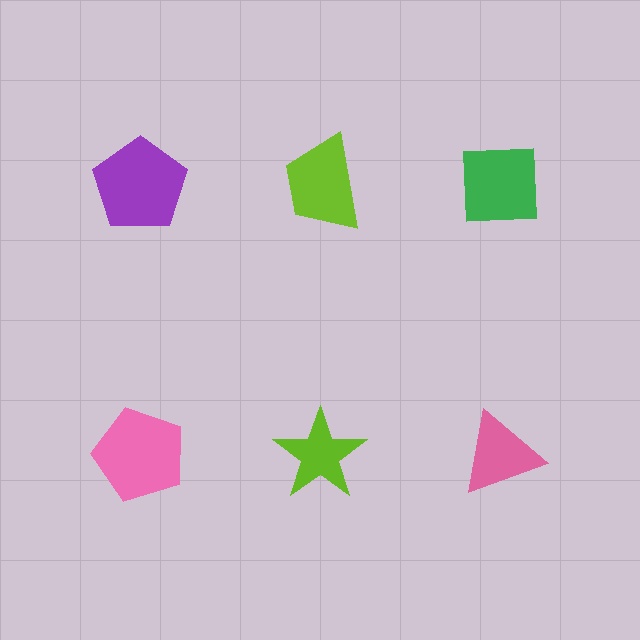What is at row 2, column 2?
A lime star.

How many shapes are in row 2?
3 shapes.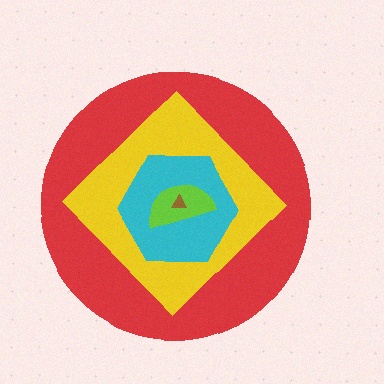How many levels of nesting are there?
5.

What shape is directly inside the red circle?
The yellow diamond.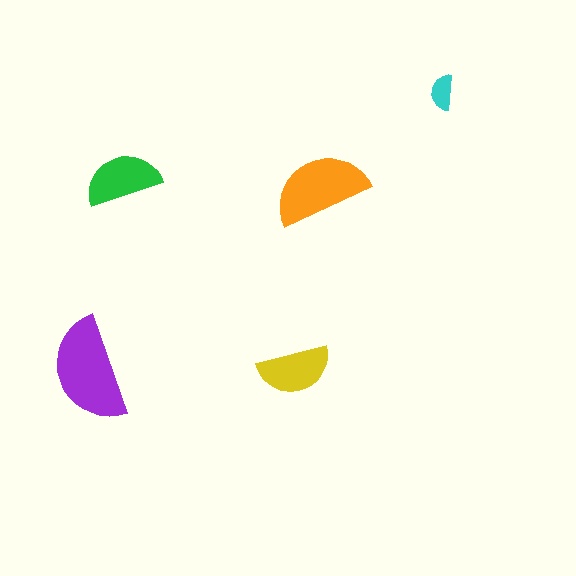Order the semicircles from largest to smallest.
the purple one, the orange one, the green one, the yellow one, the cyan one.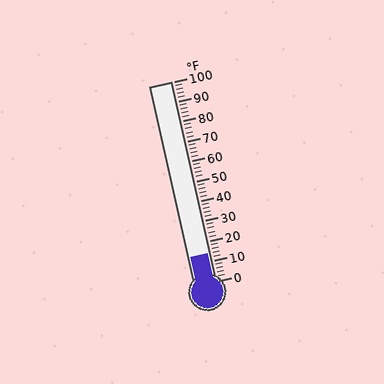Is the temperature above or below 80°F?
The temperature is below 80°F.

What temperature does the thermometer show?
The thermometer shows approximately 14°F.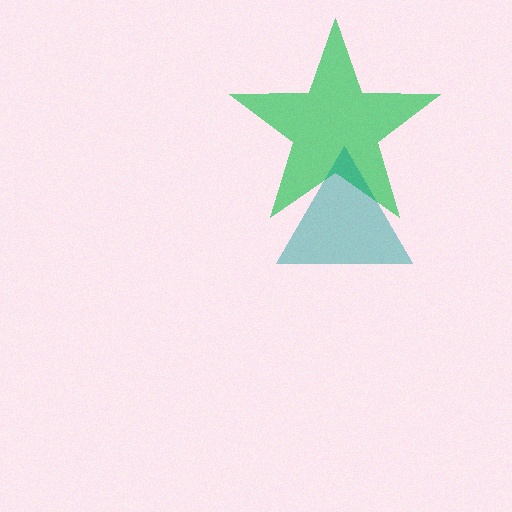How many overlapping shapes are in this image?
There are 2 overlapping shapes in the image.